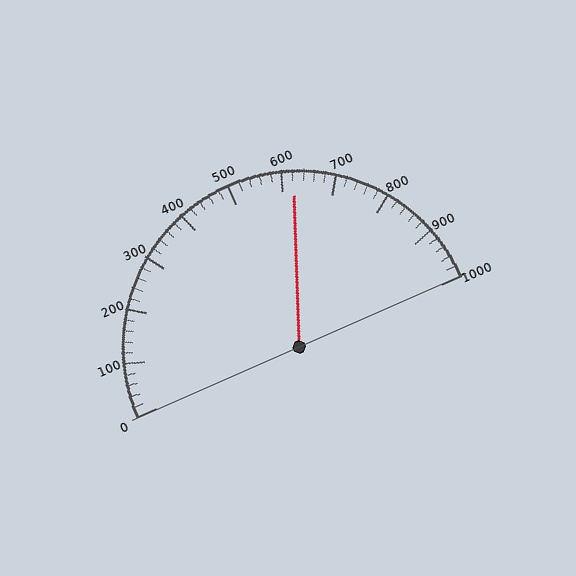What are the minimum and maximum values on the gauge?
The gauge ranges from 0 to 1000.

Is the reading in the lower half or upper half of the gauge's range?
The reading is in the upper half of the range (0 to 1000).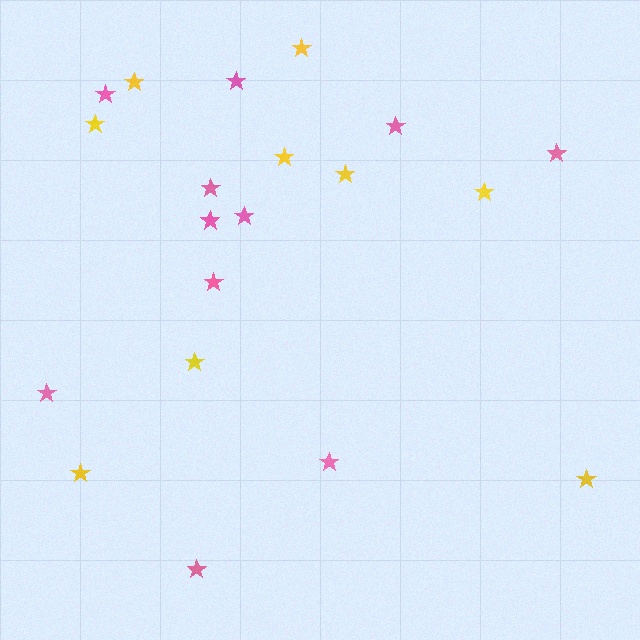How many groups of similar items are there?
There are 2 groups: one group of yellow stars (9) and one group of pink stars (11).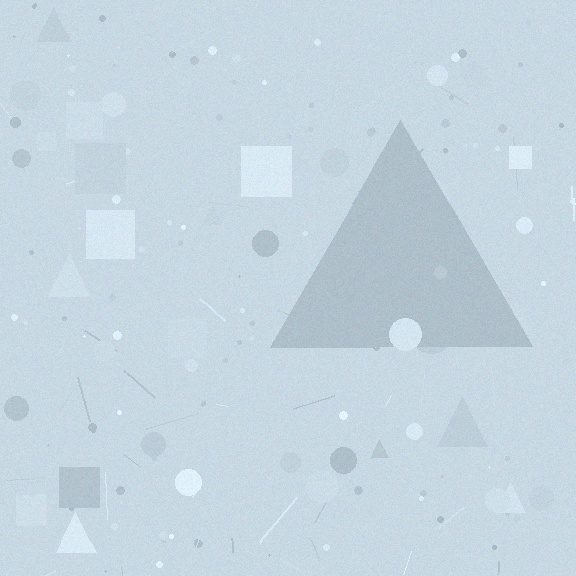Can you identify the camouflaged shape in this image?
The camouflaged shape is a triangle.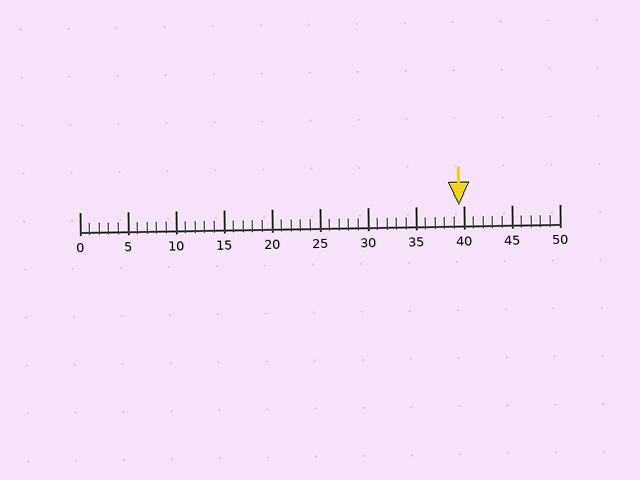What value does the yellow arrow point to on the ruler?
The yellow arrow points to approximately 40.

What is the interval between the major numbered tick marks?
The major tick marks are spaced 5 units apart.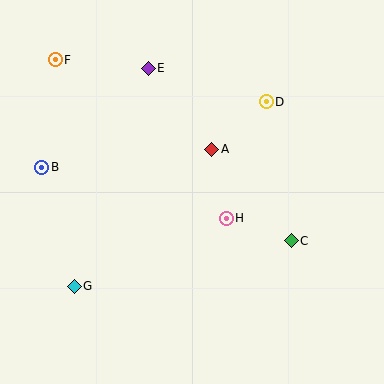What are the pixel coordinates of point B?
Point B is at (42, 167).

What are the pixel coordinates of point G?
Point G is at (74, 287).